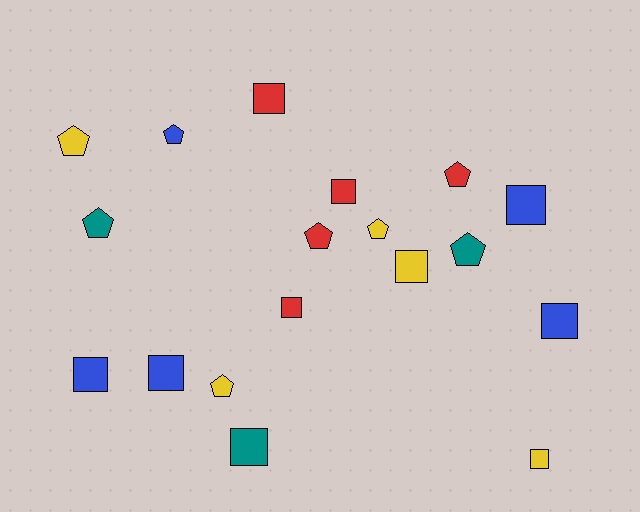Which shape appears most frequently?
Square, with 10 objects.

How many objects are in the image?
There are 18 objects.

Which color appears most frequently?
Red, with 5 objects.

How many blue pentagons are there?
There is 1 blue pentagon.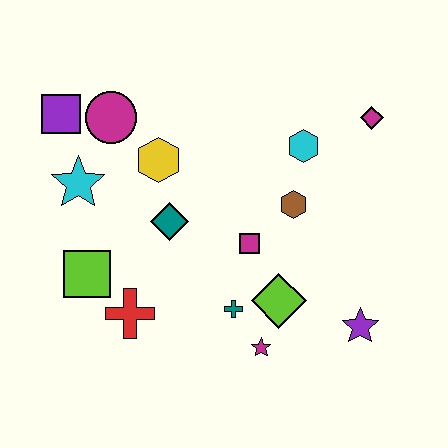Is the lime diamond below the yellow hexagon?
Yes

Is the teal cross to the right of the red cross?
Yes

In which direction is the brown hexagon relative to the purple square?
The brown hexagon is to the right of the purple square.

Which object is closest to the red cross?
The lime square is closest to the red cross.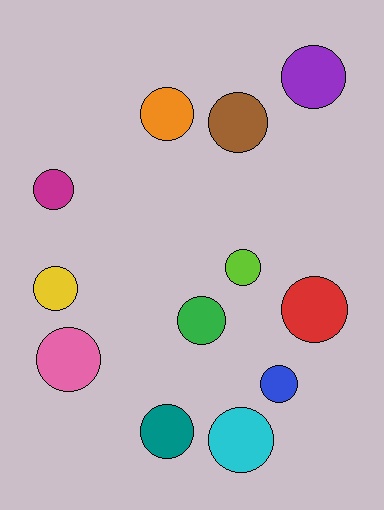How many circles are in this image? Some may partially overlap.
There are 12 circles.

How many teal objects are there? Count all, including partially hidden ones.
There is 1 teal object.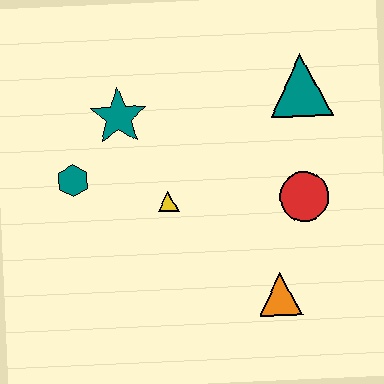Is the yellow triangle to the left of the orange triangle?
Yes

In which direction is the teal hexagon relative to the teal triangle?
The teal hexagon is to the left of the teal triangle.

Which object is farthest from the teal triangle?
The teal hexagon is farthest from the teal triangle.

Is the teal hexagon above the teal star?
No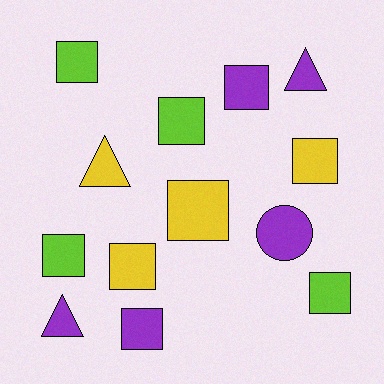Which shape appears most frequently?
Square, with 9 objects.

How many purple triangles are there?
There are 2 purple triangles.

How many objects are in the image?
There are 13 objects.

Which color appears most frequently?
Purple, with 5 objects.